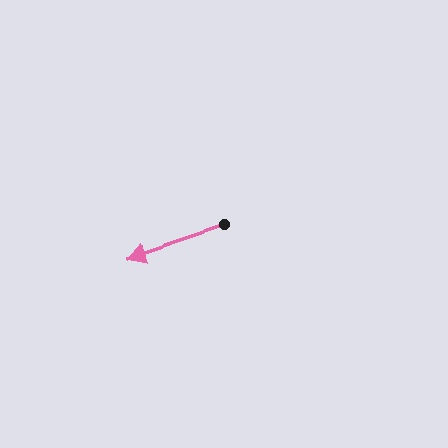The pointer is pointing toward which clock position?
Roughly 8 o'clock.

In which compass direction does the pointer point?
West.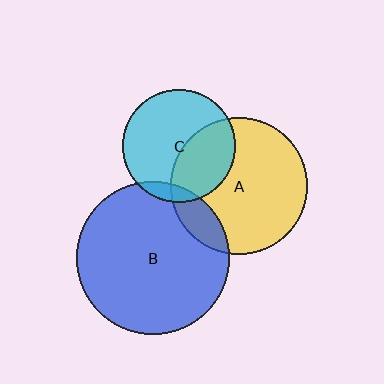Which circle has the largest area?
Circle B (blue).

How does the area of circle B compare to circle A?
Approximately 1.2 times.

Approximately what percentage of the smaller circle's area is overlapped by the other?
Approximately 15%.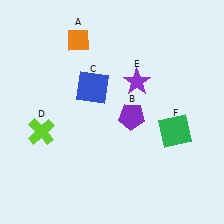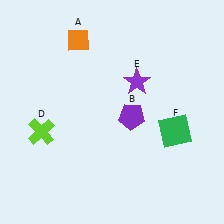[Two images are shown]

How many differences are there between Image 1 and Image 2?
There is 1 difference between the two images.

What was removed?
The blue square (C) was removed in Image 2.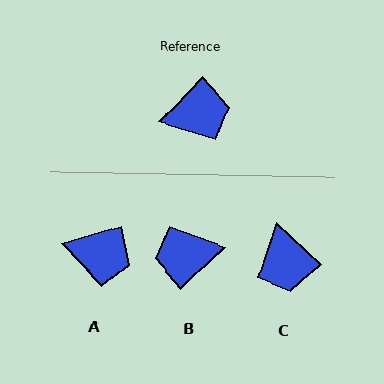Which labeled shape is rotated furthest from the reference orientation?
B, about 178 degrees away.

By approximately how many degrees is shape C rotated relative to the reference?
Approximately 90 degrees clockwise.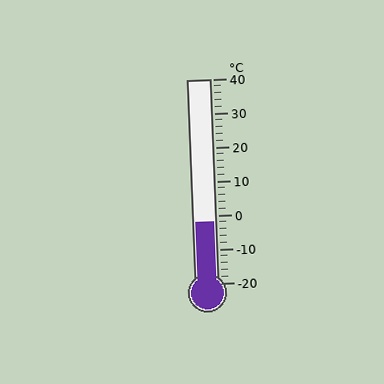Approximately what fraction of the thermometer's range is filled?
The thermometer is filled to approximately 30% of its range.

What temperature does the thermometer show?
The thermometer shows approximately -2°C.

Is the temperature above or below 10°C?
The temperature is below 10°C.